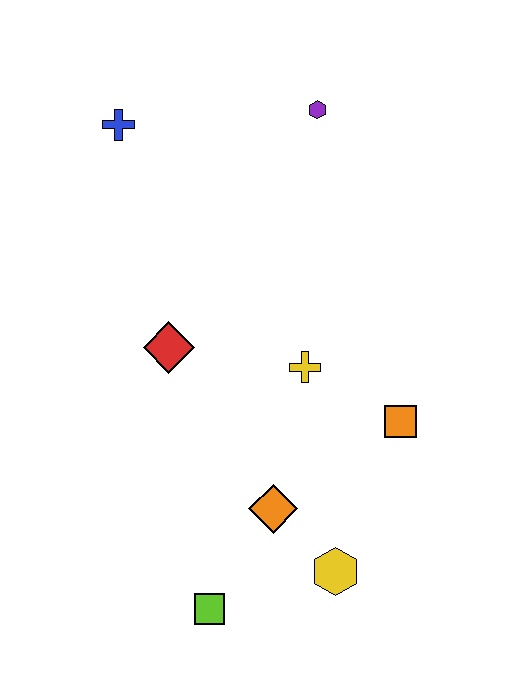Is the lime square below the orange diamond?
Yes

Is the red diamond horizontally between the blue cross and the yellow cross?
Yes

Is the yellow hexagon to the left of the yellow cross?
No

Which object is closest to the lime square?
The orange diamond is closest to the lime square.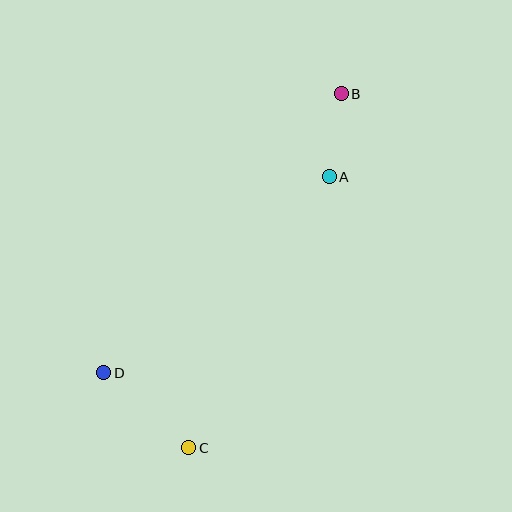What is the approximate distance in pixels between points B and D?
The distance between B and D is approximately 366 pixels.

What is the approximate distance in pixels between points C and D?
The distance between C and D is approximately 113 pixels.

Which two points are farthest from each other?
Points B and C are farthest from each other.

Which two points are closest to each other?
Points A and B are closest to each other.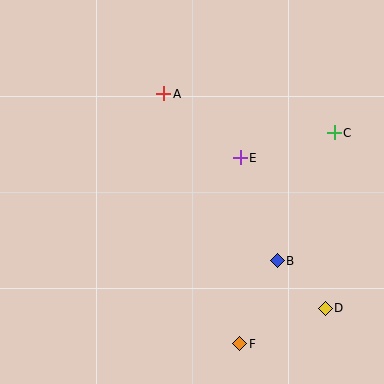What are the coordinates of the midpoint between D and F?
The midpoint between D and F is at (283, 326).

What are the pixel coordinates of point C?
Point C is at (334, 133).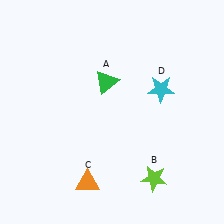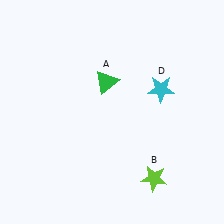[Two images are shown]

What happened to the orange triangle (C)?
The orange triangle (C) was removed in Image 2. It was in the bottom-left area of Image 1.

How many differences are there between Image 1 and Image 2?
There is 1 difference between the two images.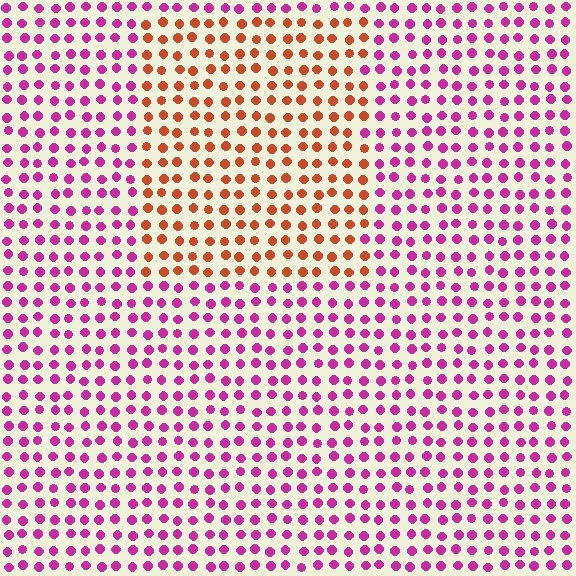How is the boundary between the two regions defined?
The boundary is defined purely by a slight shift in hue (about 58 degrees). Spacing, size, and orientation are identical on both sides.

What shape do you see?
I see a rectangle.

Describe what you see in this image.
The image is filled with small magenta elements in a uniform arrangement. A rectangle-shaped region is visible where the elements are tinted to a slightly different hue, forming a subtle color boundary.